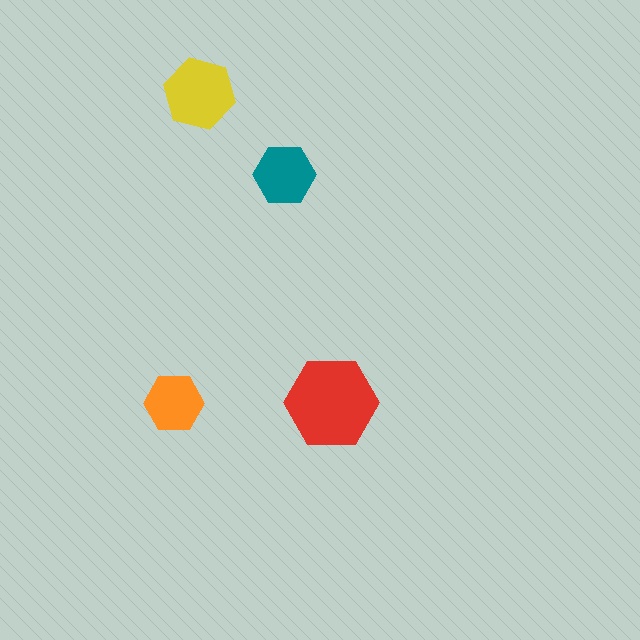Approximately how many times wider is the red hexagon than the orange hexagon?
About 1.5 times wider.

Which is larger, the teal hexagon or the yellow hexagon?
The yellow one.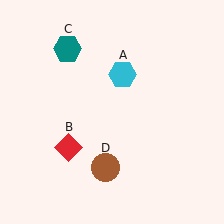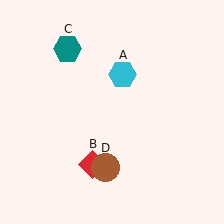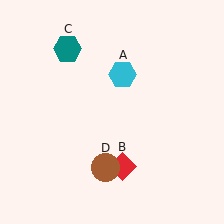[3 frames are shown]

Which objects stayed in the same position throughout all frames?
Cyan hexagon (object A) and teal hexagon (object C) and brown circle (object D) remained stationary.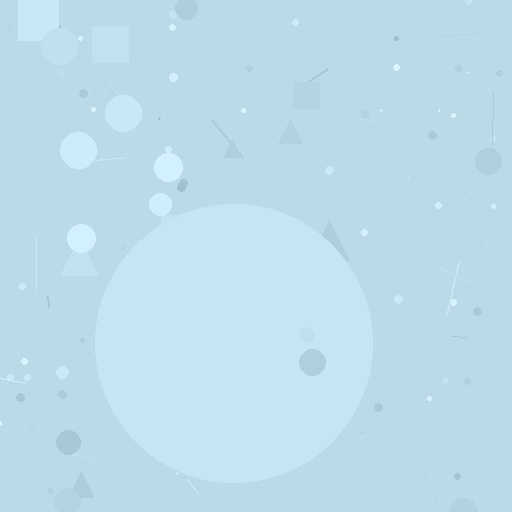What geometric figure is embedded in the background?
A circle is embedded in the background.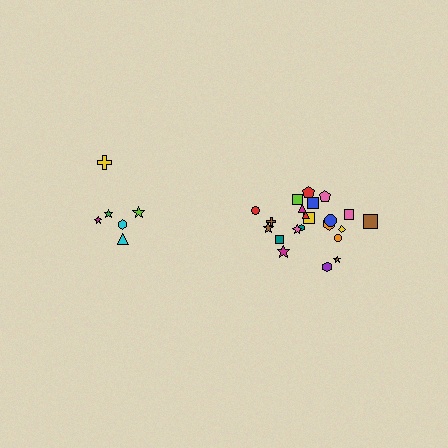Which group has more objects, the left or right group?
The right group.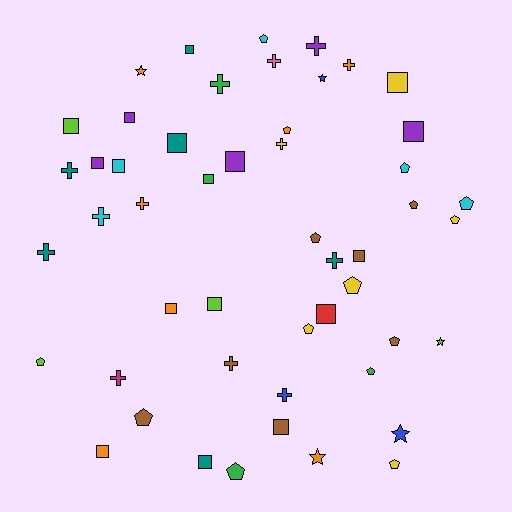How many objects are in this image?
There are 50 objects.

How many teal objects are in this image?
There are 6 teal objects.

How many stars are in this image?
There are 5 stars.